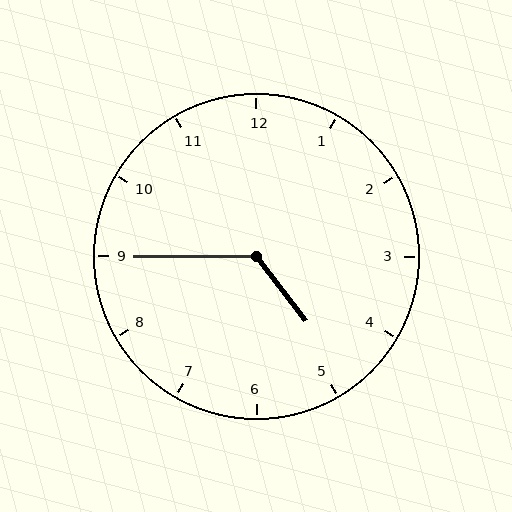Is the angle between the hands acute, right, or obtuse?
It is obtuse.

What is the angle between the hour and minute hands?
Approximately 128 degrees.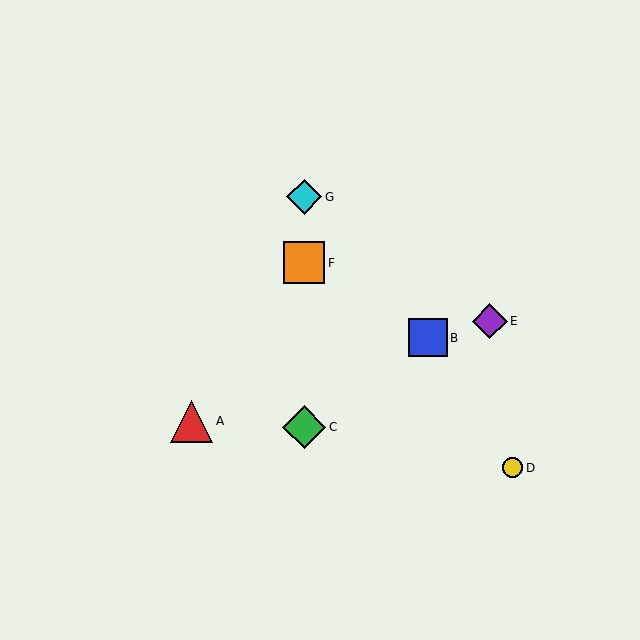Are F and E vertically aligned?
No, F is at x≈304 and E is at x≈490.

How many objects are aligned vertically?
3 objects (C, F, G) are aligned vertically.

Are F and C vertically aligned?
Yes, both are at x≈304.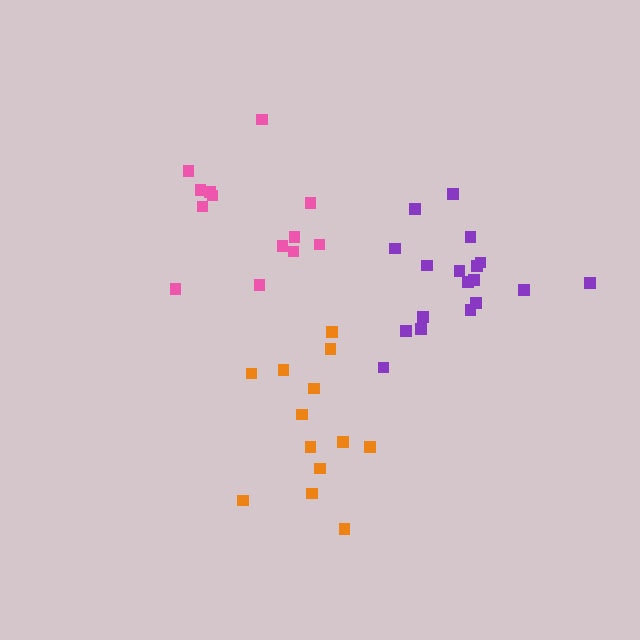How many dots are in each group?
Group 1: 13 dots, Group 2: 13 dots, Group 3: 18 dots (44 total).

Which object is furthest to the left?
The pink cluster is leftmost.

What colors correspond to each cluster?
The clusters are colored: pink, orange, purple.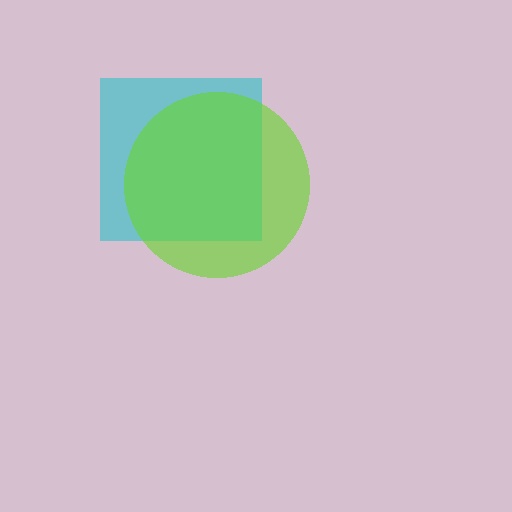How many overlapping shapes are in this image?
There are 2 overlapping shapes in the image.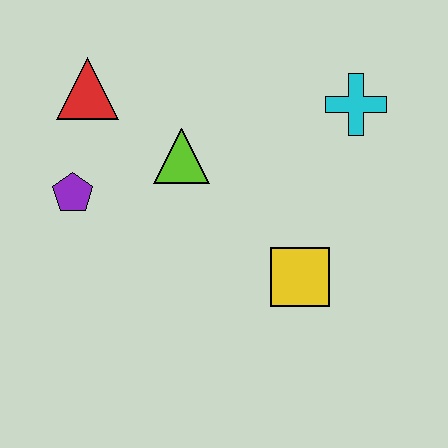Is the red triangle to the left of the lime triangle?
Yes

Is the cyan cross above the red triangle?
No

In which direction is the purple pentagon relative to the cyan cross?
The purple pentagon is to the left of the cyan cross.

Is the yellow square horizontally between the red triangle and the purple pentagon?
No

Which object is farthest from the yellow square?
The red triangle is farthest from the yellow square.